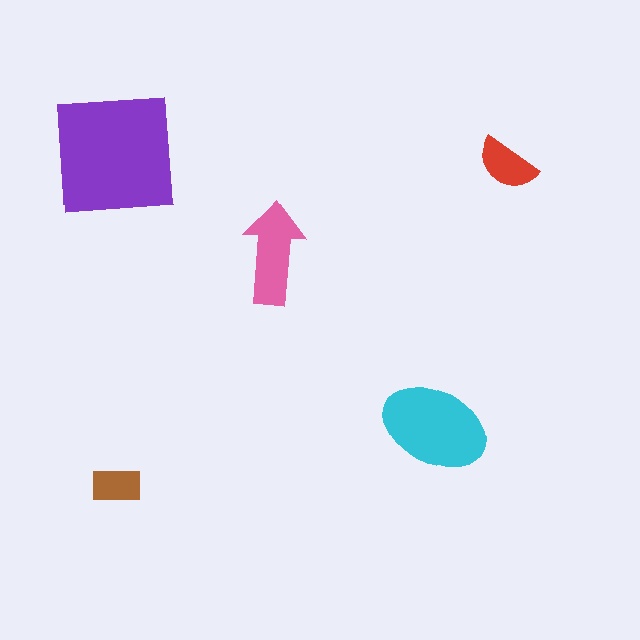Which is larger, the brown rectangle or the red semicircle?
The red semicircle.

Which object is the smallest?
The brown rectangle.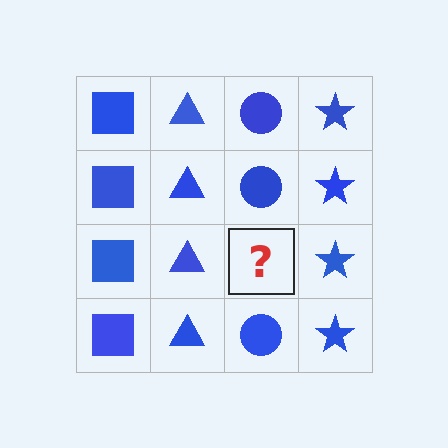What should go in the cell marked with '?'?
The missing cell should contain a blue circle.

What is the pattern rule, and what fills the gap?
The rule is that each column has a consistent shape. The gap should be filled with a blue circle.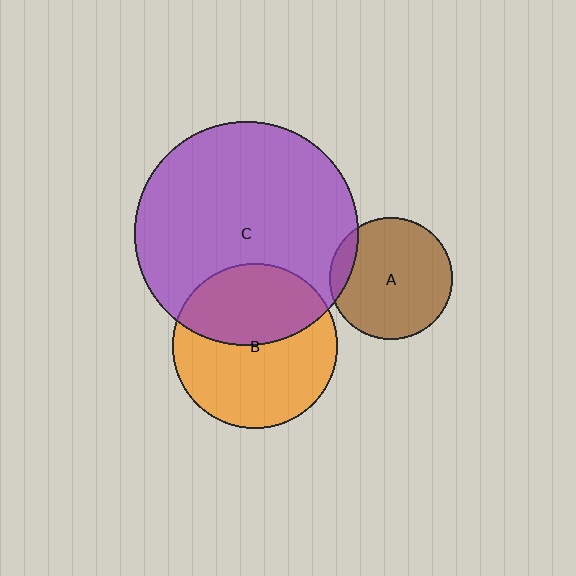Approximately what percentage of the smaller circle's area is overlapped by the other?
Approximately 40%.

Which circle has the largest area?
Circle C (purple).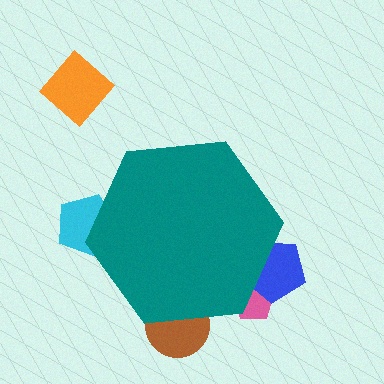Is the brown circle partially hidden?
Yes, the brown circle is partially hidden behind the teal hexagon.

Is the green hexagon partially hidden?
Yes, the green hexagon is partially hidden behind the teal hexagon.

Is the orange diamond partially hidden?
No, the orange diamond is fully visible.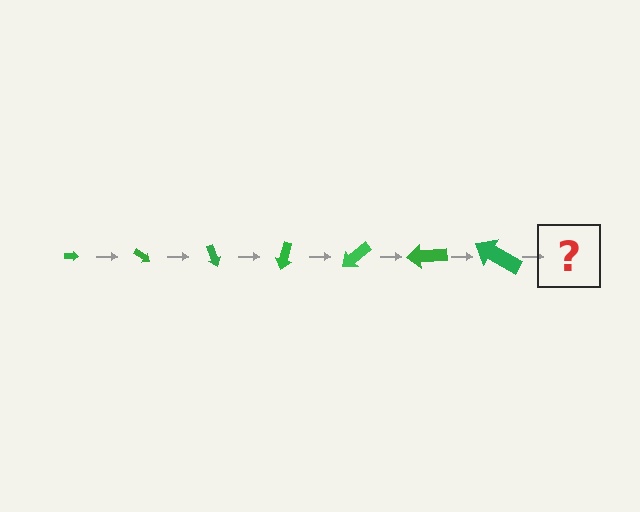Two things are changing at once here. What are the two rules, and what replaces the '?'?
The two rules are that the arrow grows larger each step and it rotates 35 degrees each step. The '?' should be an arrow, larger than the previous one and rotated 245 degrees from the start.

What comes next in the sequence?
The next element should be an arrow, larger than the previous one and rotated 245 degrees from the start.